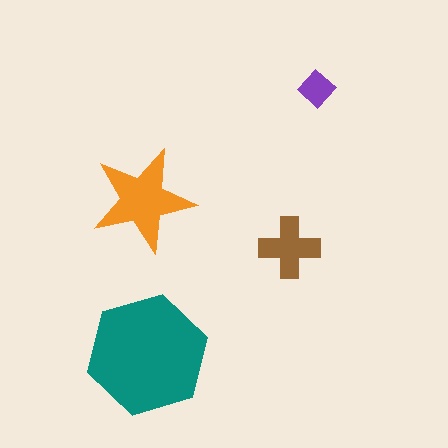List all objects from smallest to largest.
The purple diamond, the brown cross, the orange star, the teal hexagon.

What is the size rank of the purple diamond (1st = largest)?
4th.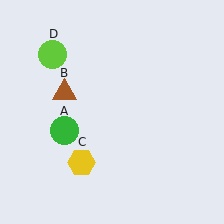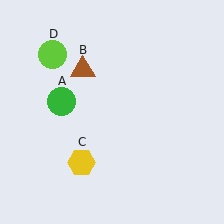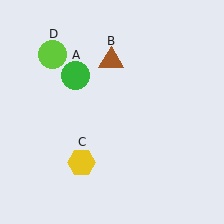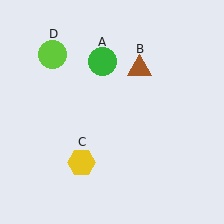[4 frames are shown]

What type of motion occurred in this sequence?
The green circle (object A), brown triangle (object B) rotated clockwise around the center of the scene.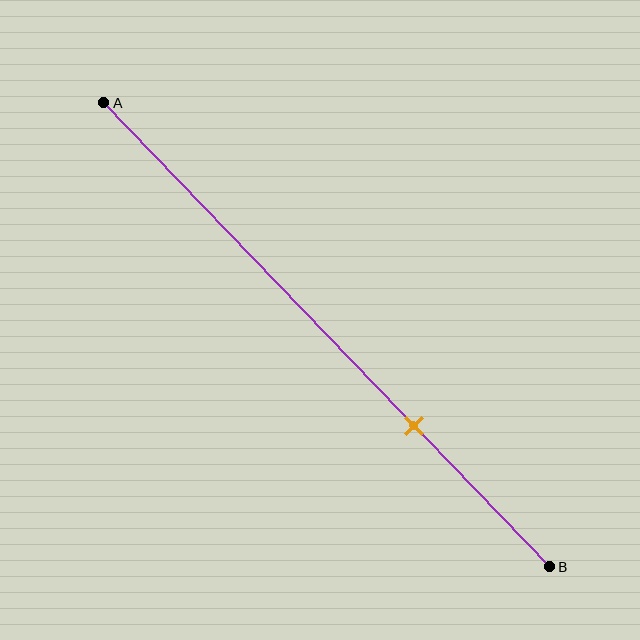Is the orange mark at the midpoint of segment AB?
No, the mark is at about 70% from A, not at the 50% midpoint.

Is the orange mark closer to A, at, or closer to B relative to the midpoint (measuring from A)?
The orange mark is closer to point B than the midpoint of segment AB.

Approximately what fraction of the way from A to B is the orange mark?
The orange mark is approximately 70% of the way from A to B.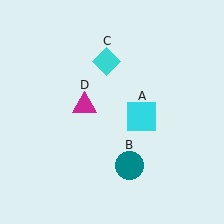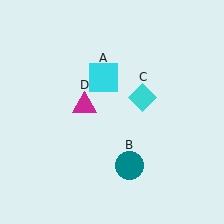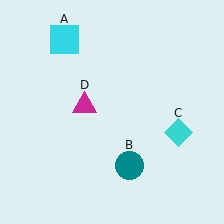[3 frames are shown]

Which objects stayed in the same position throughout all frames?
Teal circle (object B) and magenta triangle (object D) remained stationary.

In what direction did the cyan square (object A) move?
The cyan square (object A) moved up and to the left.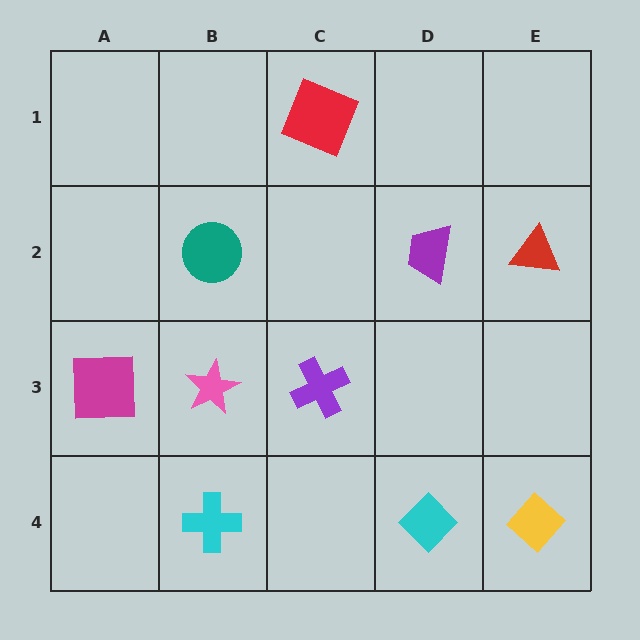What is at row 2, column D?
A purple trapezoid.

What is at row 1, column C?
A red square.